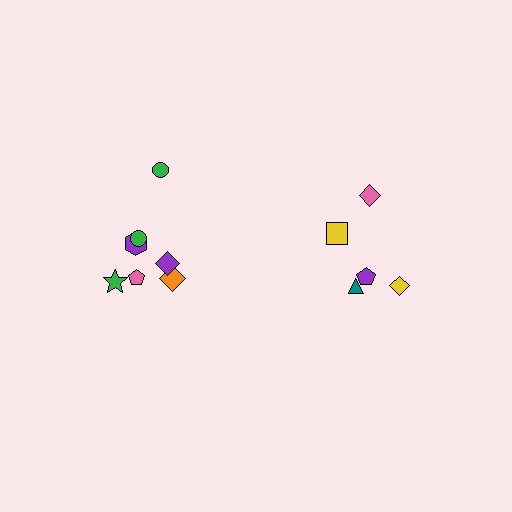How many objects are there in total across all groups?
There are 12 objects.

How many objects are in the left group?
There are 7 objects.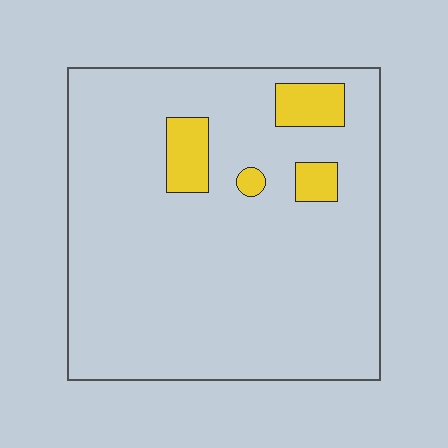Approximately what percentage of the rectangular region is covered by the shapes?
Approximately 10%.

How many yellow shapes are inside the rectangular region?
4.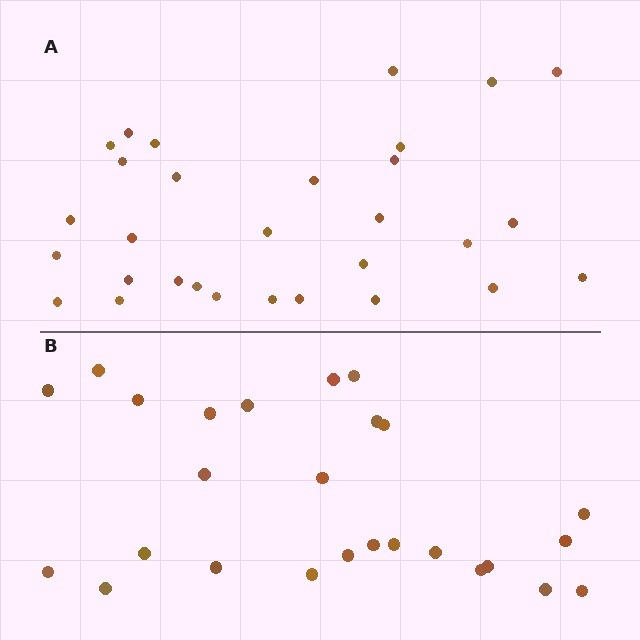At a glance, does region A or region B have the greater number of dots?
Region A (the top region) has more dots.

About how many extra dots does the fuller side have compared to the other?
Region A has about 4 more dots than region B.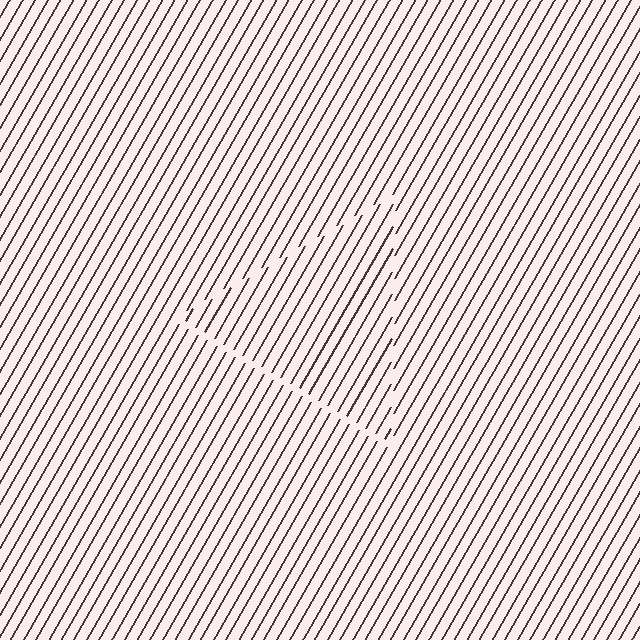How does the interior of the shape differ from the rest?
The interior of the shape contains the same grating, shifted by half a period — the contour is defined by the phase discontinuity where line-ends from the inner and outer gratings abut.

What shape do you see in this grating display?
An illusory triangle. The interior of the shape contains the same grating, shifted by half a period — the contour is defined by the phase discontinuity where line-ends from the inner and outer gratings abut.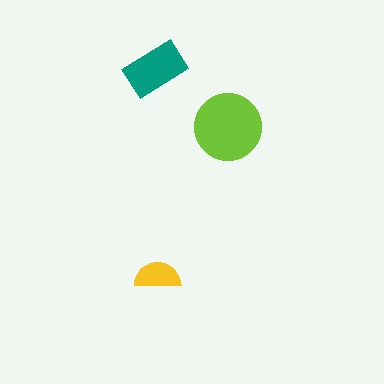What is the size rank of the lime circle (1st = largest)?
1st.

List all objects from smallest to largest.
The yellow semicircle, the teal rectangle, the lime circle.